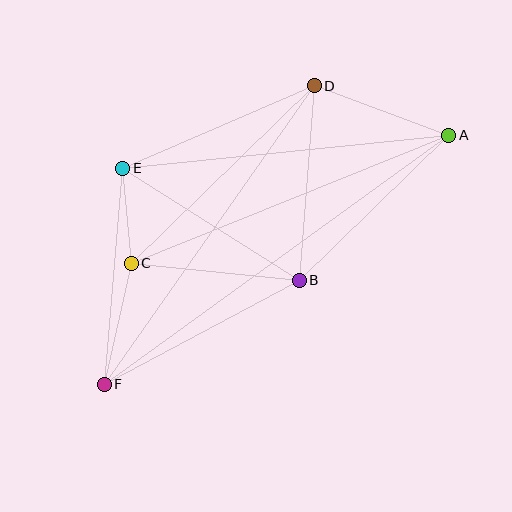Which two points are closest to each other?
Points C and E are closest to each other.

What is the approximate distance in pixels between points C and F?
The distance between C and F is approximately 124 pixels.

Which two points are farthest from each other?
Points A and F are farthest from each other.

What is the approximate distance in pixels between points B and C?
The distance between B and C is approximately 169 pixels.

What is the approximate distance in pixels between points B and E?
The distance between B and E is approximately 209 pixels.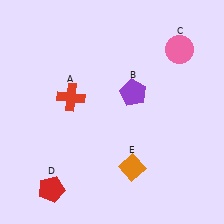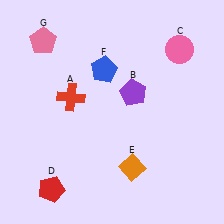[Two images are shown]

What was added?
A blue pentagon (F), a pink pentagon (G) were added in Image 2.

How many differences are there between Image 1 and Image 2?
There are 2 differences between the two images.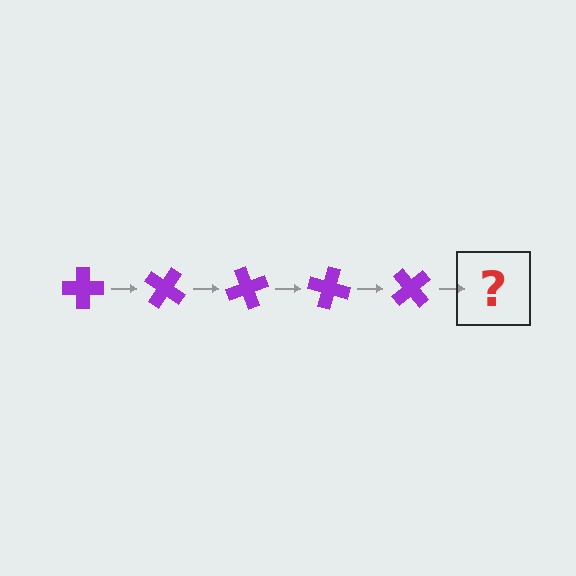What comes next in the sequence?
The next element should be a purple cross rotated 175 degrees.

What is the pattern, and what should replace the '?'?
The pattern is that the cross rotates 35 degrees each step. The '?' should be a purple cross rotated 175 degrees.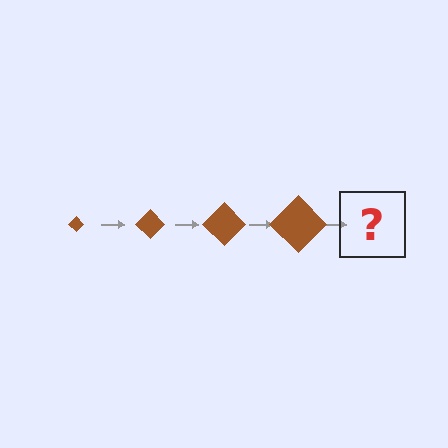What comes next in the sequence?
The next element should be a brown diamond, larger than the previous one.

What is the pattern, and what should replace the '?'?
The pattern is that the diamond gets progressively larger each step. The '?' should be a brown diamond, larger than the previous one.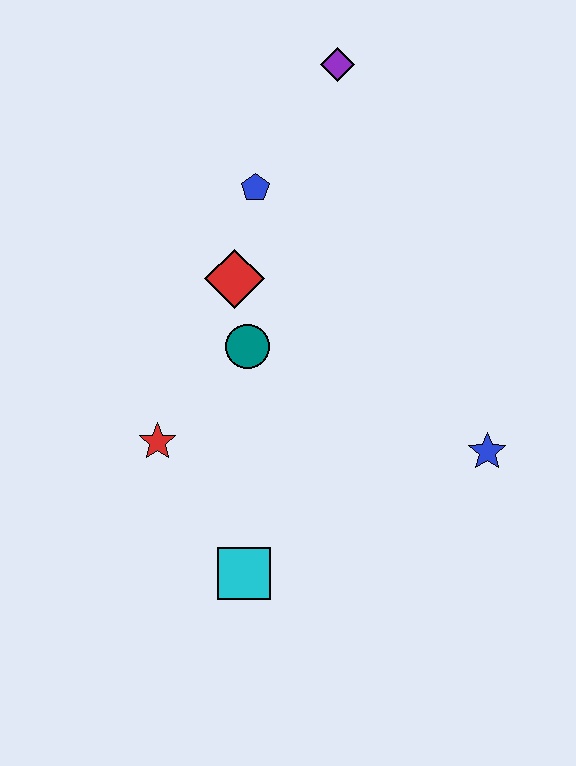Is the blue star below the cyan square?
No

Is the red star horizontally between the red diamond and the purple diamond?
No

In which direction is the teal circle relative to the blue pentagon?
The teal circle is below the blue pentagon.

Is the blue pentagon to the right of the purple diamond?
No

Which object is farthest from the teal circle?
The purple diamond is farthest from the teal circle.